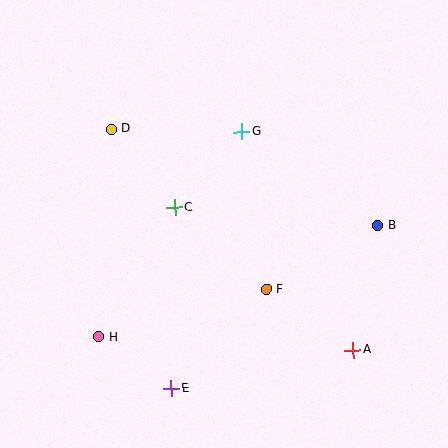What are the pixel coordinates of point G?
Point G is at (241, 132).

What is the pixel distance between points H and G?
The distance between H and G is 250 pixels.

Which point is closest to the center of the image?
Point C at (175, 208) is closest to the center.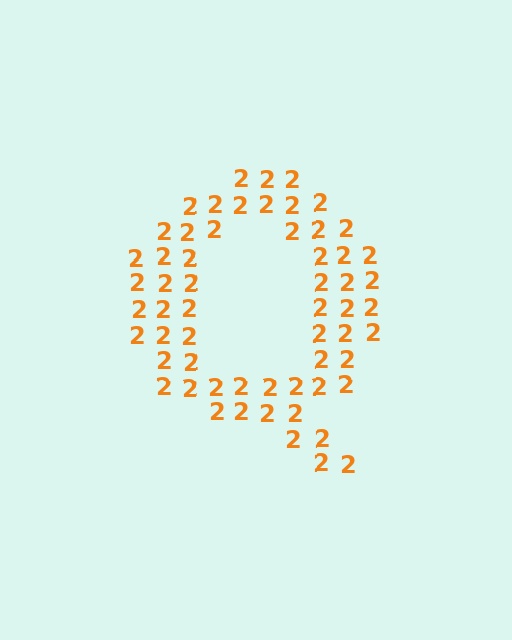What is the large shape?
The large shape is the letter Q.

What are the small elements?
The small elements are digit 2's.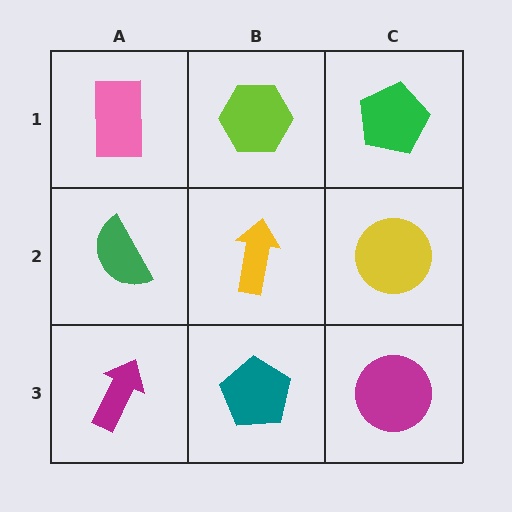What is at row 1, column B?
A lime hexagon.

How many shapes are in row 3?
3 shapes.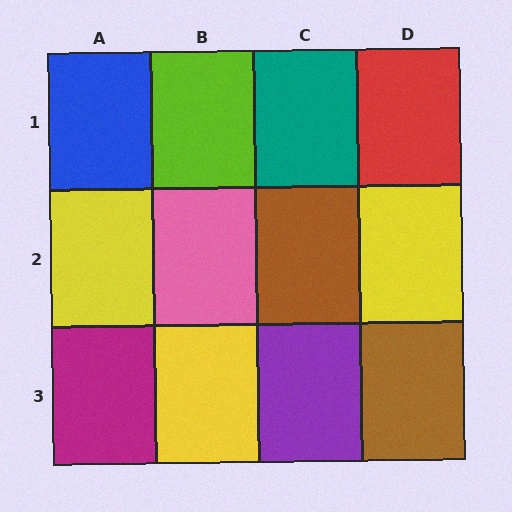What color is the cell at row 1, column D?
Red.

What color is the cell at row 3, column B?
Yellow.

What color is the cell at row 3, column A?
Magenta.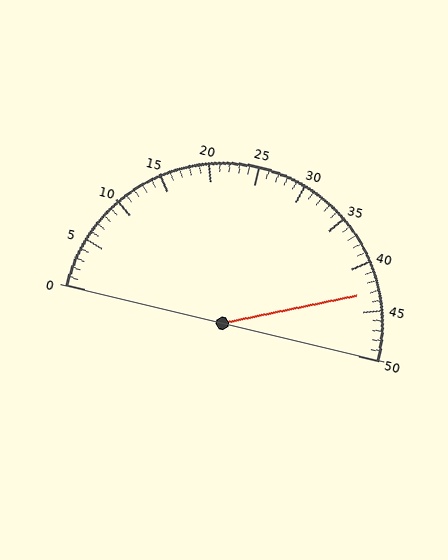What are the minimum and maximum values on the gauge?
The gauge ranges from 0 to 50.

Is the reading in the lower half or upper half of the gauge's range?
The reading is in the upper half of the range (0 to 50).